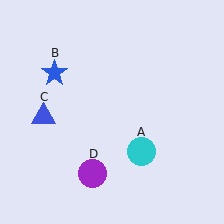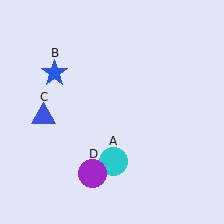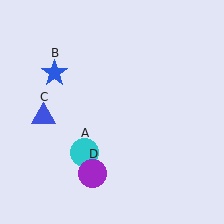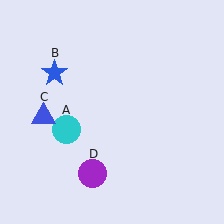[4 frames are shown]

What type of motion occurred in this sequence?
The cyan circle (object A) rotated clockwise around the center of the scene.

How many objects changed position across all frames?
1 object changed position: cyan circle (object A).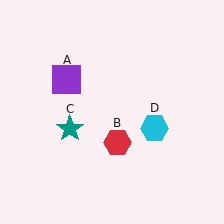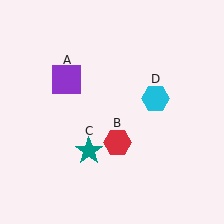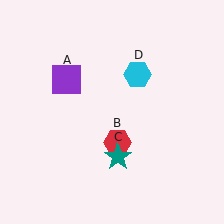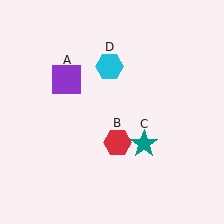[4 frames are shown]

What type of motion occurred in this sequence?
The teal star (object C), cyan hexagon (object D) rotated counterclockwise around the center of the scene.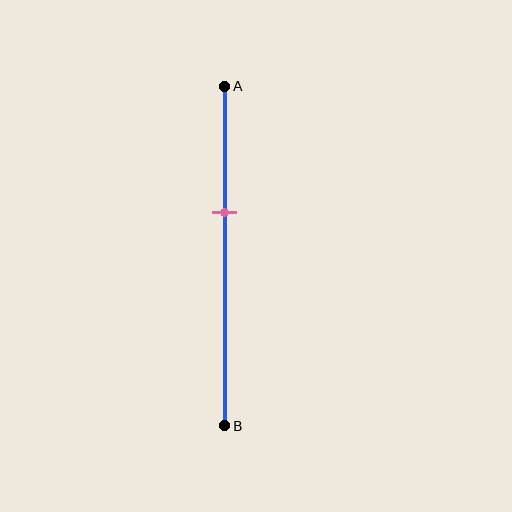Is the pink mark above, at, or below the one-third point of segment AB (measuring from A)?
The pink mark is below the one-third point of segment AB.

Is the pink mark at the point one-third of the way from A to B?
No, the mark is at about 35% from A, not at the 33% one-third point.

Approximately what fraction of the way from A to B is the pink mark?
The pink mark is approximately 35% of the way from A to B.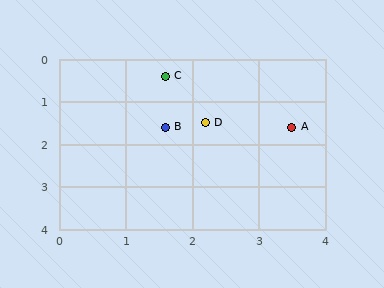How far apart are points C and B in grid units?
Points C and B are about 1.2 grid units apart.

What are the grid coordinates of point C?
Point C is at approximately (1.6, 0.4).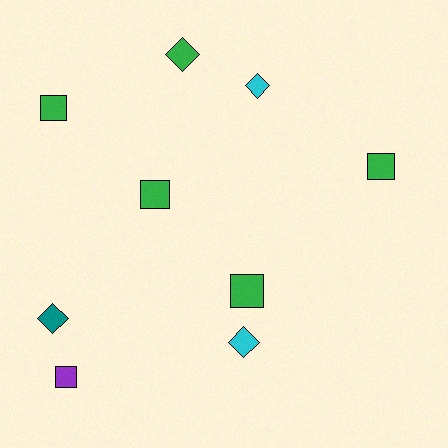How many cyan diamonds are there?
There are 2 cyan diamonds.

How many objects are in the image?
There are 9 objects.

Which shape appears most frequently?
Square, with 5 objects.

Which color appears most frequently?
Green, with 5 objects.